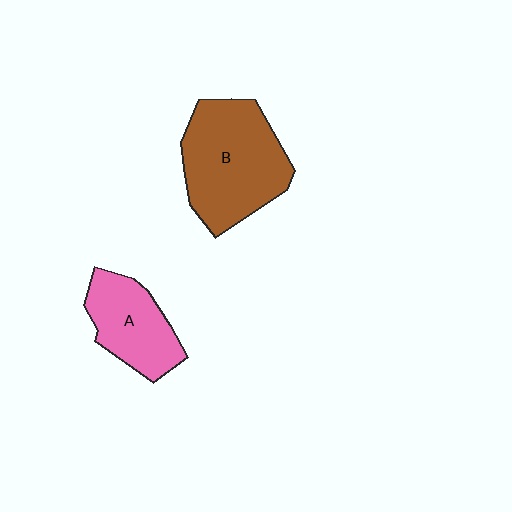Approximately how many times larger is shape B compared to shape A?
Approximately 1.6 times.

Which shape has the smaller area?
Shape A (pink).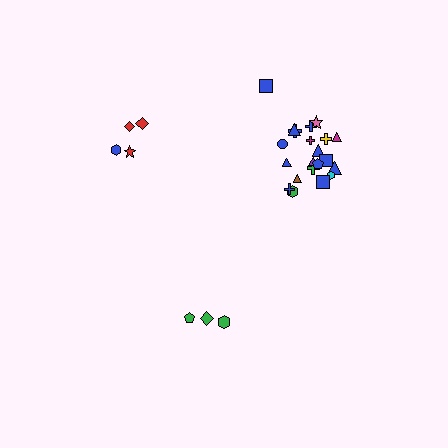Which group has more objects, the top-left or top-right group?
The top-right group.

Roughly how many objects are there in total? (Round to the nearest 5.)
Roughly 30 objects in total.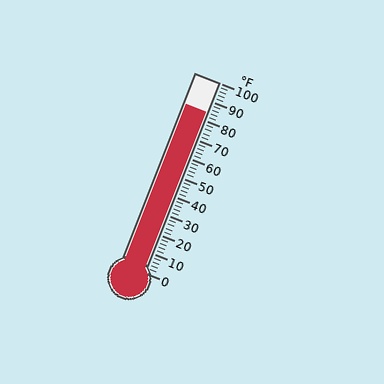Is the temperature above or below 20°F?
The temperature is above 20°F.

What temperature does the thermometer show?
The thermometer shows approximately 84°F.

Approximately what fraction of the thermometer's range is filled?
The thermometer is filled to approximately 85% of its range.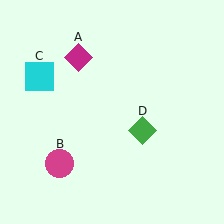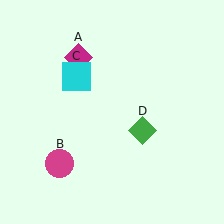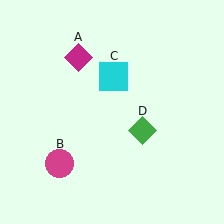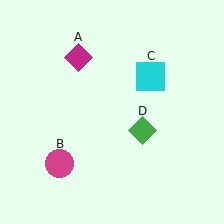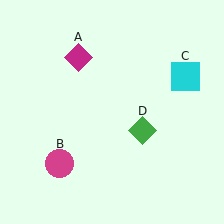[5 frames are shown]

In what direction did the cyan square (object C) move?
The cyan square (object C) moved right.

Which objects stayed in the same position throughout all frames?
Magenta diamond (object A) and magenta circle (object B) and green diamond (object D) remained stationary.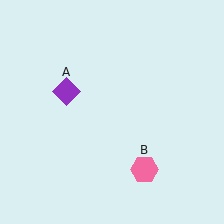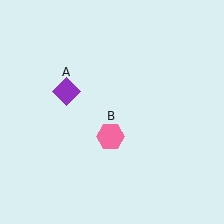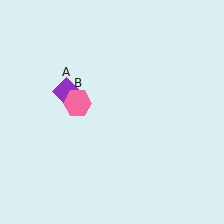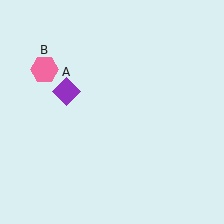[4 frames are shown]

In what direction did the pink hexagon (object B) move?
The pink hexagon (object B) moved up and to the left.